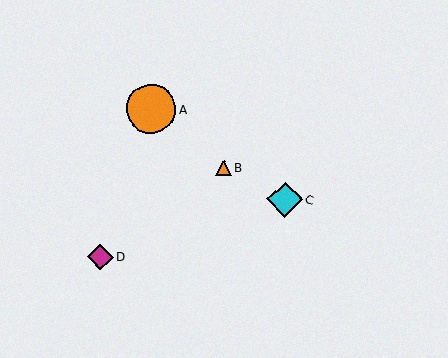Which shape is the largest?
The orange circle (labeled A) is the largest.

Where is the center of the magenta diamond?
The center of the magenta diamond is at (100, 257).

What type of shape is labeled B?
Shape B is an orange triangle.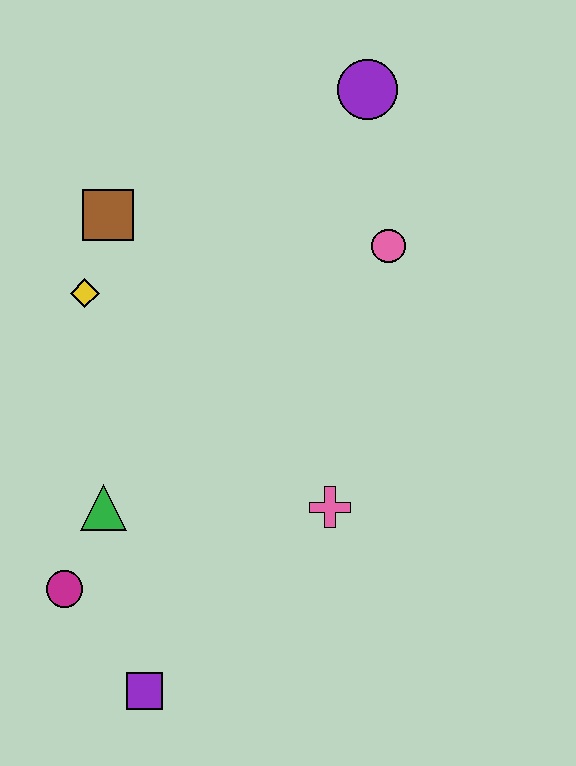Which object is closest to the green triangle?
The magenta circle is closest to the green triangle.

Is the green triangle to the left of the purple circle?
Yes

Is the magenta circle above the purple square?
Yes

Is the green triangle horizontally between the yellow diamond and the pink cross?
Yes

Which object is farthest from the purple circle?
The purple square is farthest from the purple circle.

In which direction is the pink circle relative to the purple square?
The pink circle is above the purple square.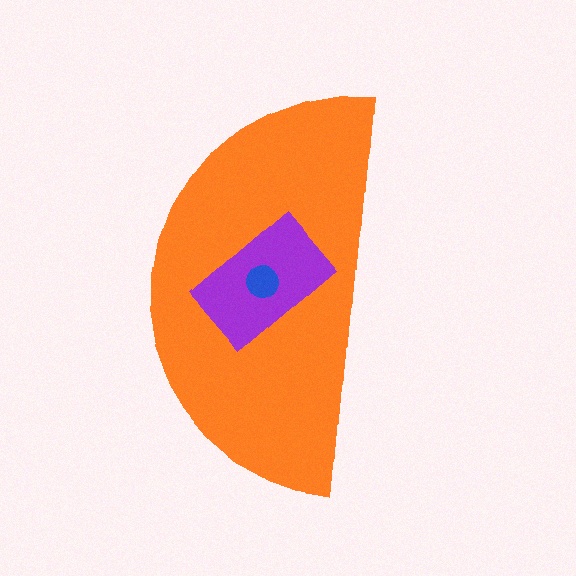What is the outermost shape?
The orange semicircle.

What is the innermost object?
The blue circle.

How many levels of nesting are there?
3.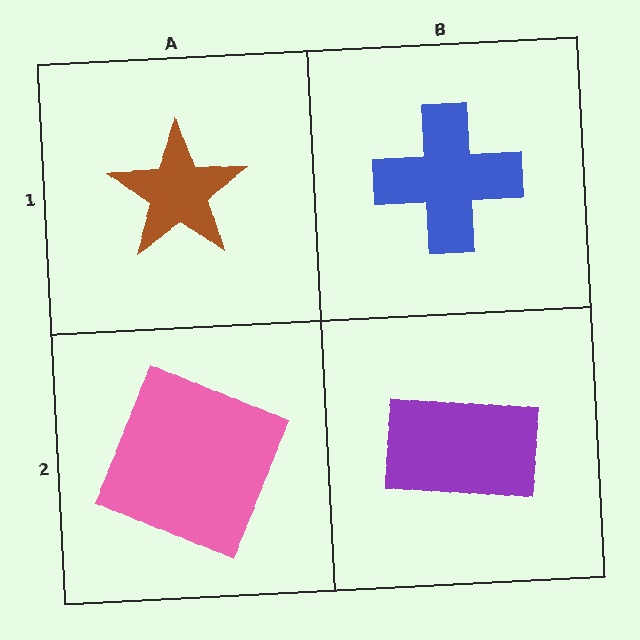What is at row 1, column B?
A blue cross.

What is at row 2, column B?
A purple rectangle.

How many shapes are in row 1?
2 shapes.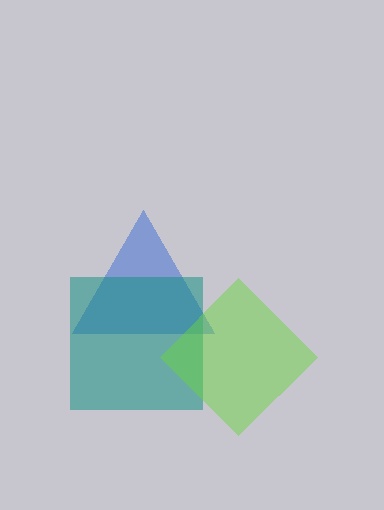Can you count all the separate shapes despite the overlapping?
Yes, there are 3 separate shapes.